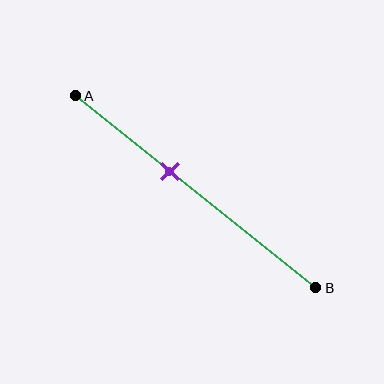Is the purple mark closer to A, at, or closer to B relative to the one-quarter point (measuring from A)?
The purple mark is closer to point B than the one-quarter point of segment AB.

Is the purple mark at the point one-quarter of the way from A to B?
No, the mark is at about 40% from A, not at the 25% one-quarter point.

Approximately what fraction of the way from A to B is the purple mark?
The purple mark is approximately 40% of the way from A to B.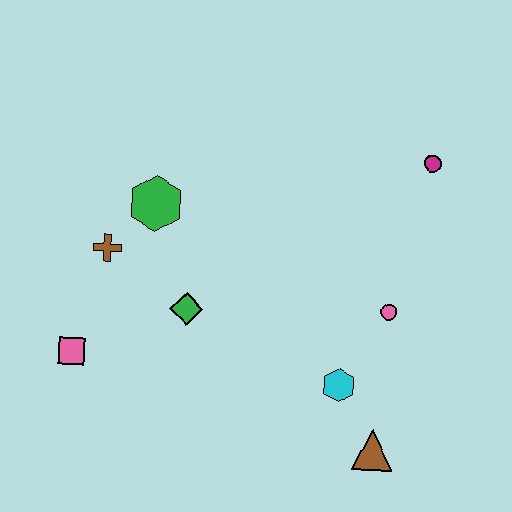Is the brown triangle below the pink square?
Yes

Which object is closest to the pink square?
The brown cross is closest to the pink square.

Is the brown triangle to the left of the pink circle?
Yes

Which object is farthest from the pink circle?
The pink square is farthest from the pink circle.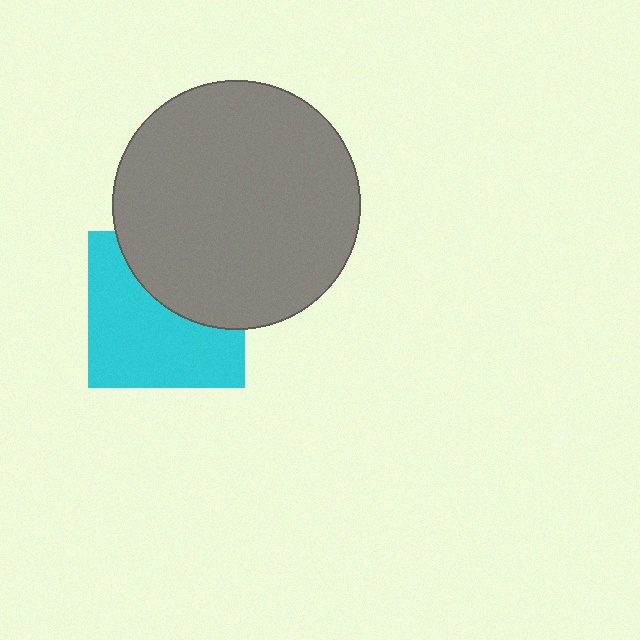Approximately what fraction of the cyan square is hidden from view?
Roughly 40% of the cyan square is hidden behind the gray circle.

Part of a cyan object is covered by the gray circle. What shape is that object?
It is a square.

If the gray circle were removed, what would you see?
You would see the complete cyan square.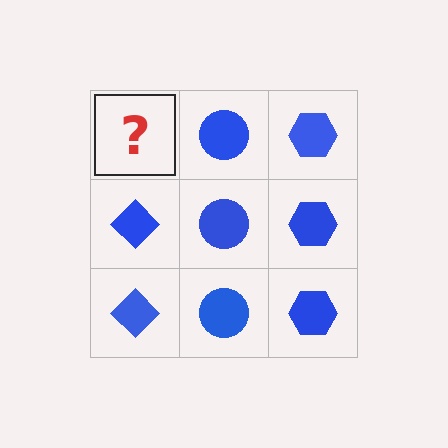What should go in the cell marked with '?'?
The missing cell should contain a blue diamond.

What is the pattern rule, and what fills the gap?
The rule is that each column has a consistent shape. The gap should be filled with a blue diamond.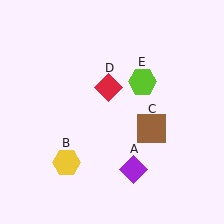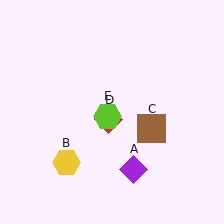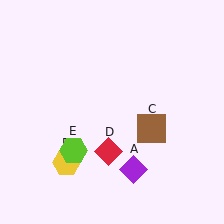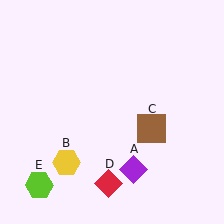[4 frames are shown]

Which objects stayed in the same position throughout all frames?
Purple diamond (object A) and yellow hexagon (object B) and brown square (object C) remained stationary.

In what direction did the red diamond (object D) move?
The red diamond (object D) moved down.